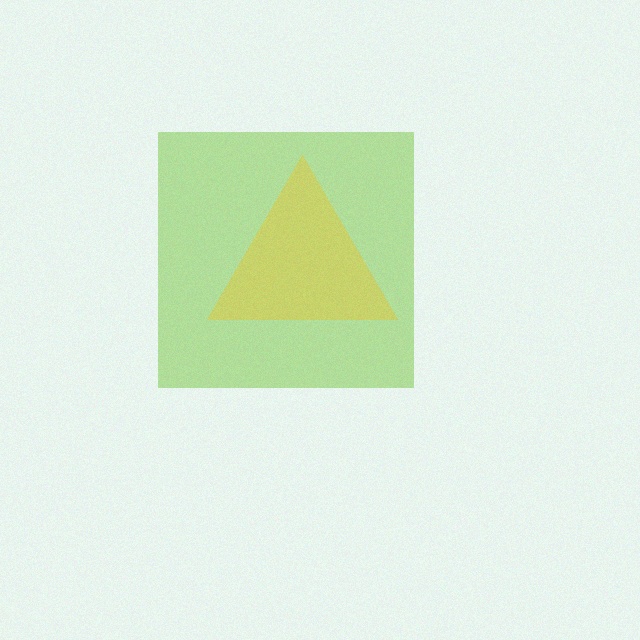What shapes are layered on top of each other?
The layered shapes are: a lime square, a yellow triangle.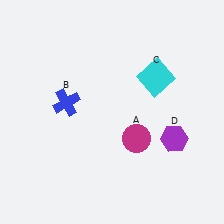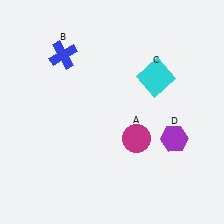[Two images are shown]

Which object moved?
The blue cross (B) moved up.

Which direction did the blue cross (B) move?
The blue cross (B) moved up.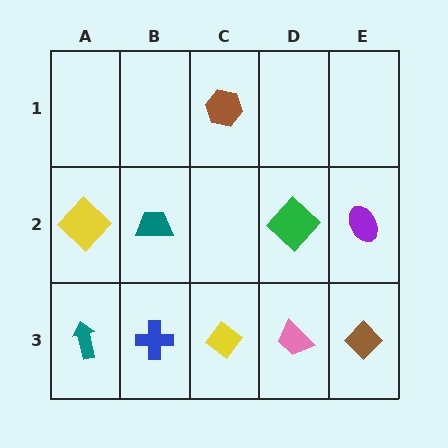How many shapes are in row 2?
4 shapes.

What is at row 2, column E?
A purple ellipse.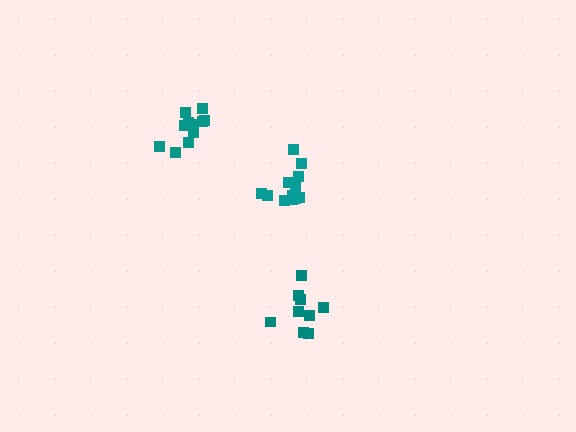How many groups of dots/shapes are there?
There are 3 groups.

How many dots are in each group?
Group 1: 12 dots, Group 2: 9 dots, Group 3: 11 dots (32 total).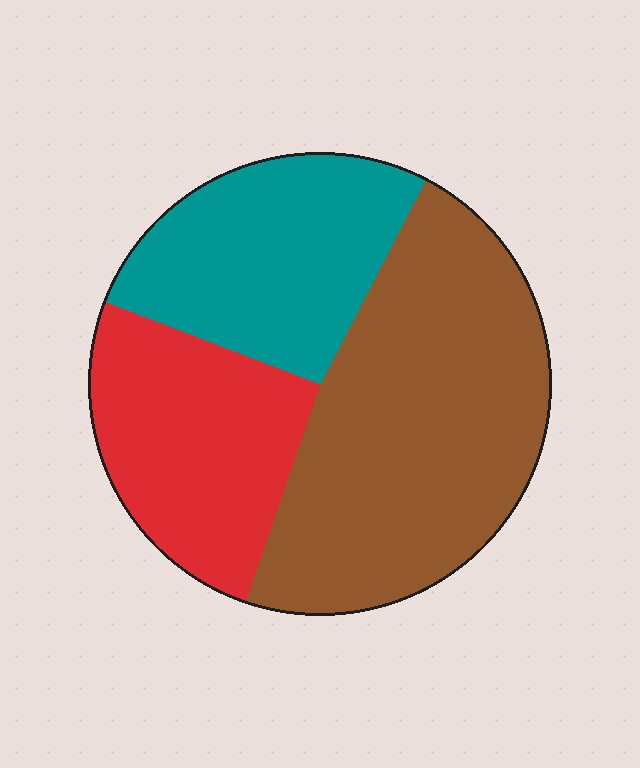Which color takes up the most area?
Brown, at roughly 50%.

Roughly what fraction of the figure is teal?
Teal covers around 25% of the figure.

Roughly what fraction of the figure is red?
Red takes up between a quarter and a half of the figure.